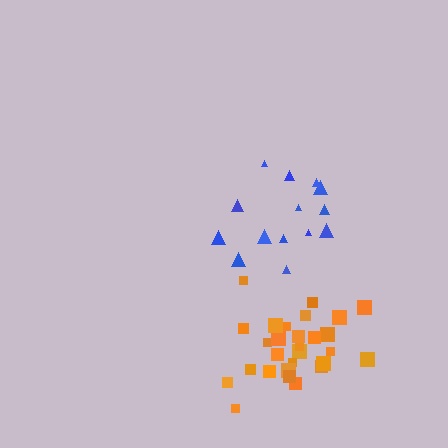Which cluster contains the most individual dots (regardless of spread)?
Orange (28).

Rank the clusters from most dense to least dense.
orange, blue.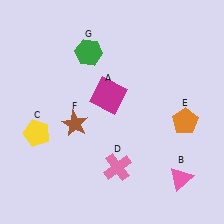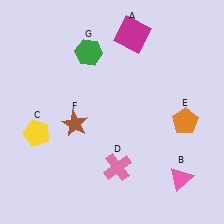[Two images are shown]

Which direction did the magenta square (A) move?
The magenta square (A) moved up.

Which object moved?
The magenta square (A) moved up.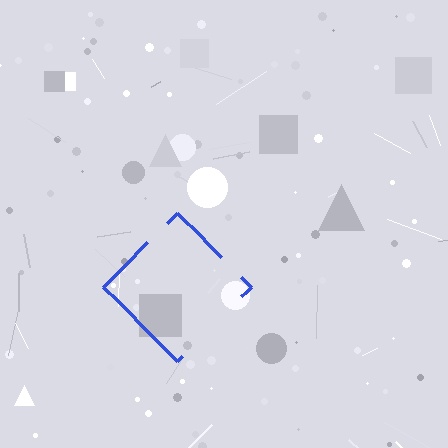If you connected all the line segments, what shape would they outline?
They would outline a diamond.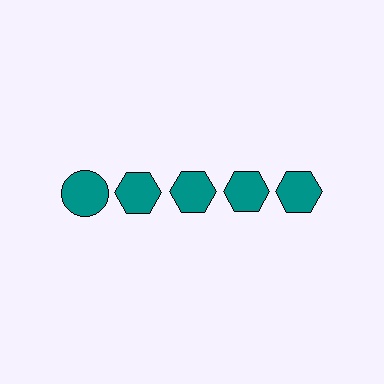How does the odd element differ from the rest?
It has a different shape: circle instead of hexagon.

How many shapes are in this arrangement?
There are 5 shapes arranged in a grid pattern.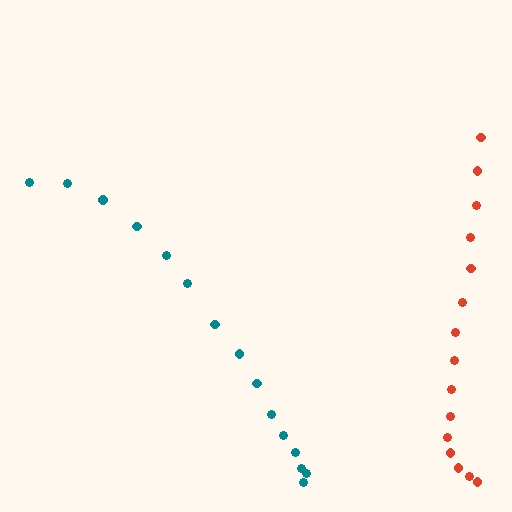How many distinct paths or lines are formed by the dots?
There are 2 distinct paths.